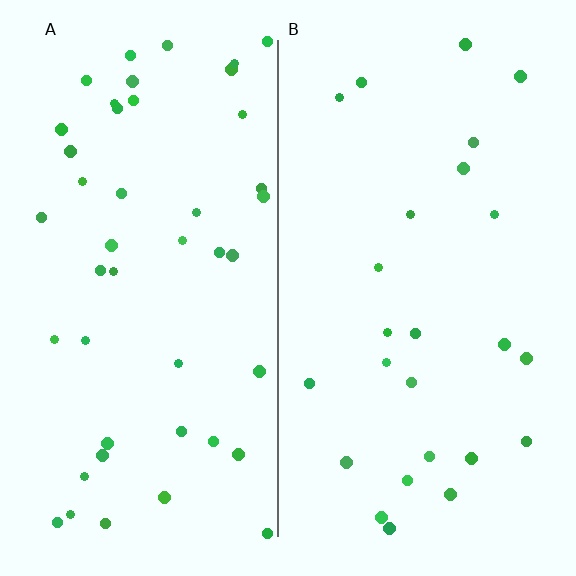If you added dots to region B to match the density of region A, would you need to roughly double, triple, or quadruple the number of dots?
Approximately double.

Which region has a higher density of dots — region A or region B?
A (the left).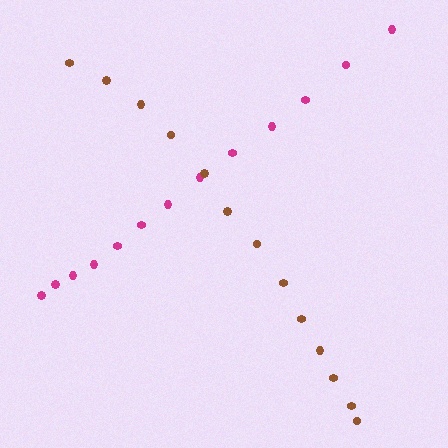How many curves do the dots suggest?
There are 2 distinct paths.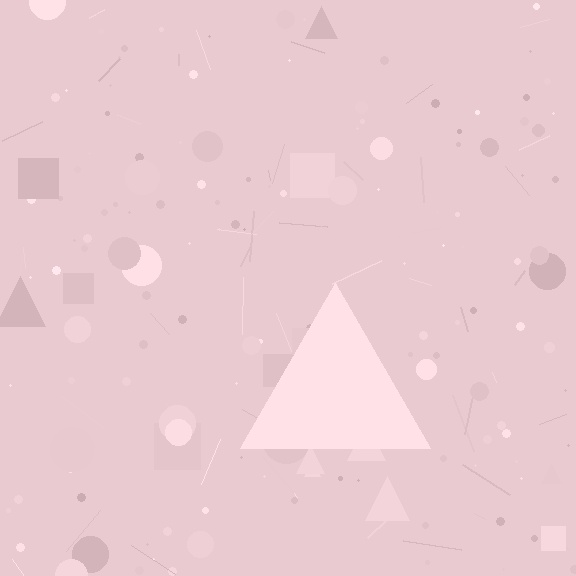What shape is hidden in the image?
A triangle is hidden in the image.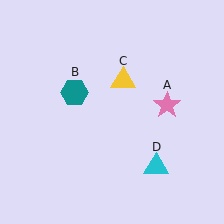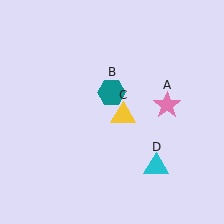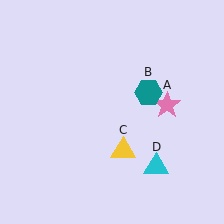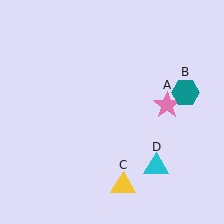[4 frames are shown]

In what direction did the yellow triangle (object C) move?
The yellow triangle (object C) moved down.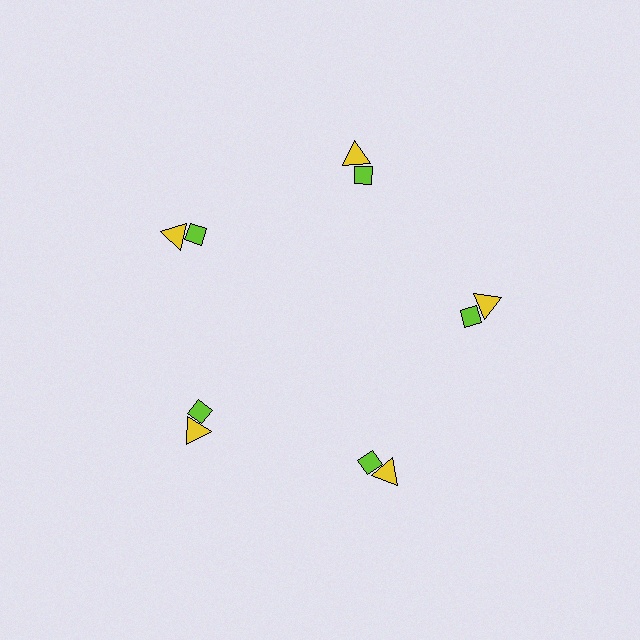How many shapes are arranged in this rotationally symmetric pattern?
There are 10 shapes, arranged in 5 groups of 2.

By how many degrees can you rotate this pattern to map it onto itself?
The pattern maps onto itself every 72 degrees of rotation.